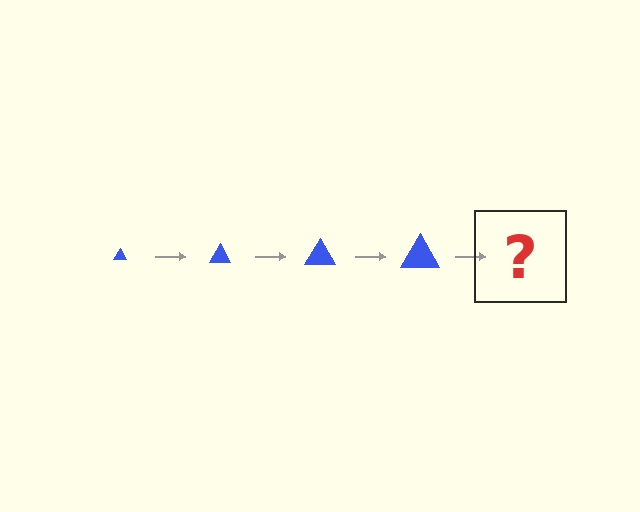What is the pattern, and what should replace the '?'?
The pattern is that the triangle gets progressively larger each step. The '?' should be a blue triangle, larger than the previous one.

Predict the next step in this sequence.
The next step is a blue triangle, larger than the previous one.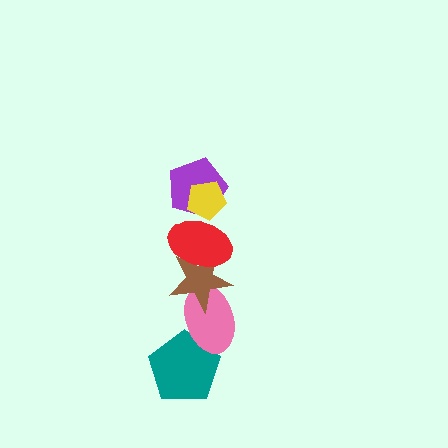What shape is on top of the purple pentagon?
The yellow pentagon is on top of the purple pentagon.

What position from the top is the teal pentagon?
The teal pentagon is 6th from the top.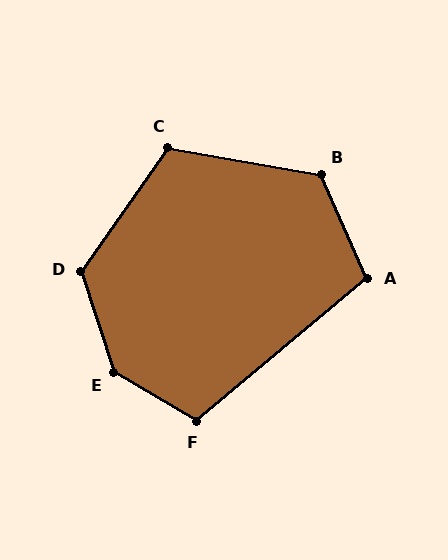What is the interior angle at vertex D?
Approximately 127 degrees (obtuse).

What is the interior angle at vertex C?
Approximately 115 degrees (obtuse).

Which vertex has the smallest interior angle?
A, at approximately 106 degrees.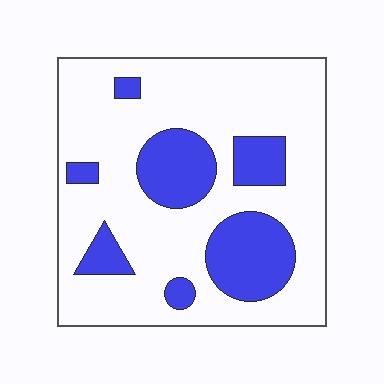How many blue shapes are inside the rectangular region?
7.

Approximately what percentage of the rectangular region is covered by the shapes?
Approximately 25%.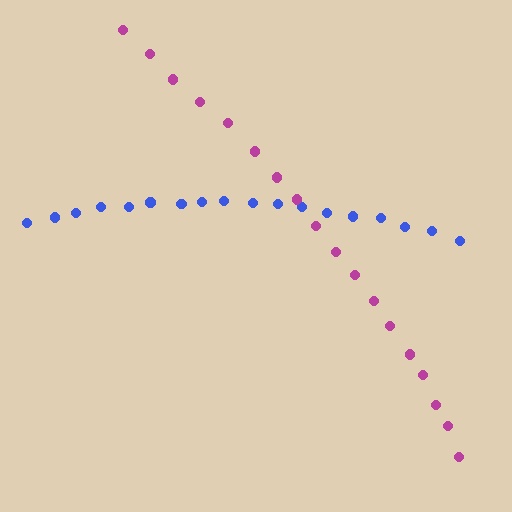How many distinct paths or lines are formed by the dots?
There are 2 distinct paths.